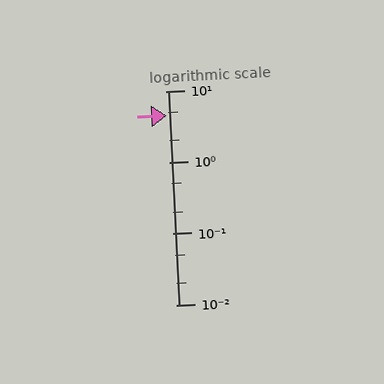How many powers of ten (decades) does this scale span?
The scale spans 3 decades, from 0.01 to 10.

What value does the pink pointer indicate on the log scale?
The pointer indicates approximately 4.5.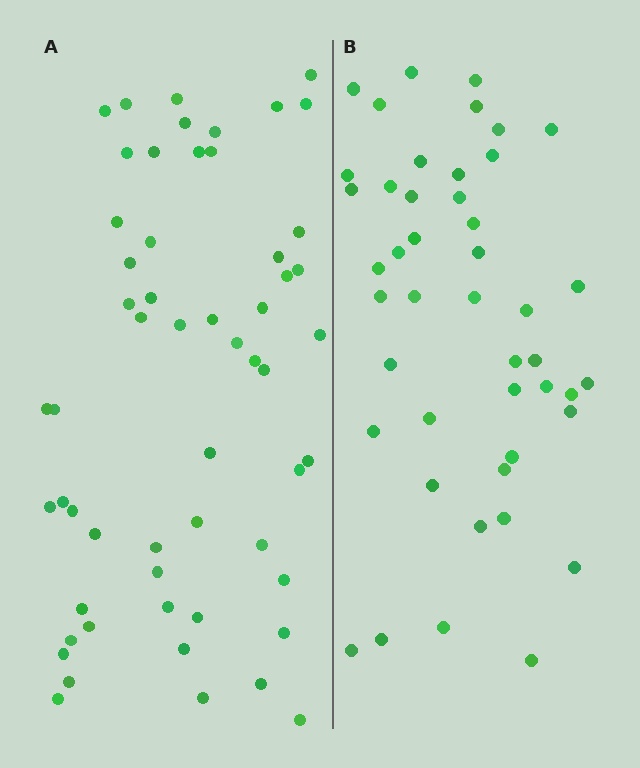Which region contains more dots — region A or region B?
Region A (the left region) has more dots.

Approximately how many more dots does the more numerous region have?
Region A has roughly 12 or so more dots than region B.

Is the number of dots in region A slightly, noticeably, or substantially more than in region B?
Region A has only slightly more — the two regions are fairly close. The ratio is roughly 1.2 to 1.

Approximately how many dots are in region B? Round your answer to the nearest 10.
About 40 dots. (The exact count is 45, which rounds to 40.)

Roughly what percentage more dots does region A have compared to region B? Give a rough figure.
About 25% more.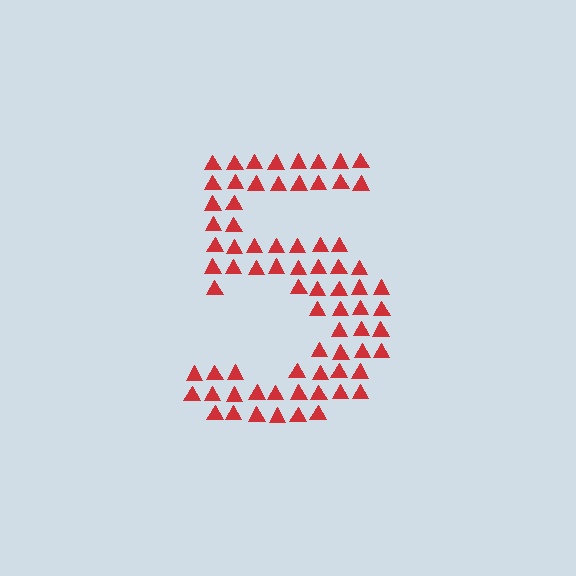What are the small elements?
The small elements are triangles.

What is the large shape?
The large shape is the digit 5.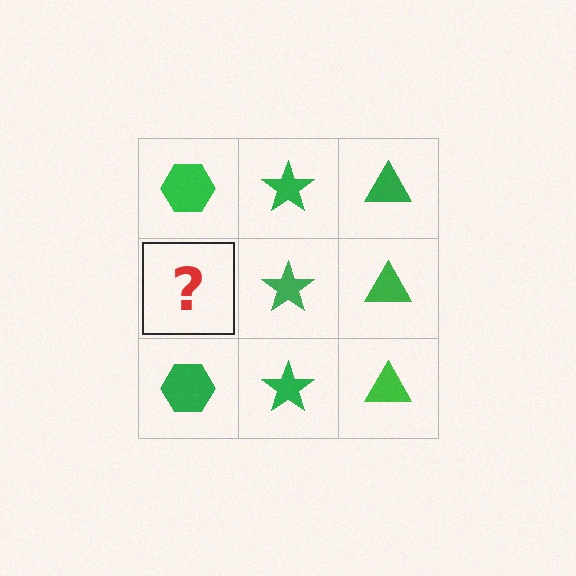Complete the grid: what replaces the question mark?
The question mark should be replaced with a green hexagon.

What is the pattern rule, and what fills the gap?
The rule is that each column has a consistent shape. The gap should be filled with a green hexagon.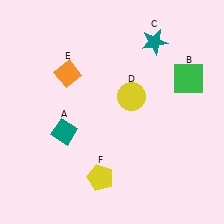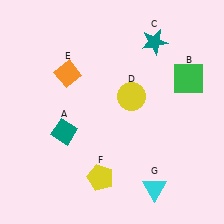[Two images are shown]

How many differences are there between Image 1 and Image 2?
There is 1 difference between the two images.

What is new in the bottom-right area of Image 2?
A cyan triangle (G) was added in the bottom-right area of Image 2.